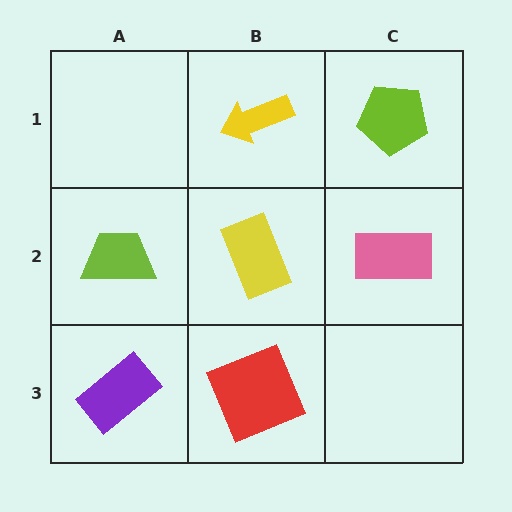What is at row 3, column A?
A purple rectangle.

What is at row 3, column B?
A red square.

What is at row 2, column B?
A yellow rectangle.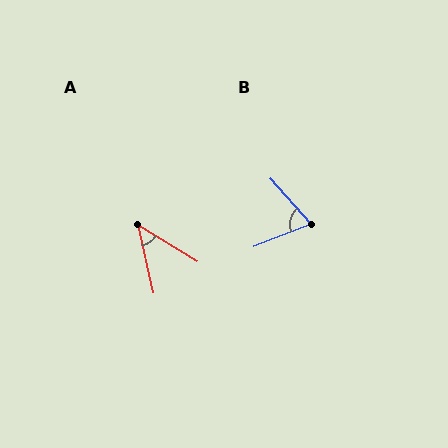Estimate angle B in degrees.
Approximately 69 degrees.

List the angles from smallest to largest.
A (46°), B (69°).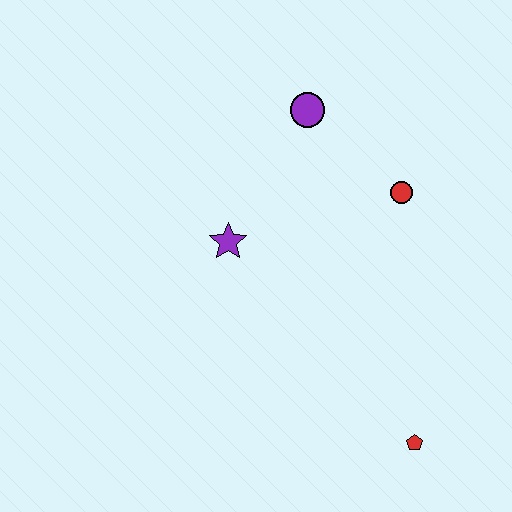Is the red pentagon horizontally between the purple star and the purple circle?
No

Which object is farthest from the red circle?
The red pentagon is farthest from the red circle.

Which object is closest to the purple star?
The purple circle is closest to the purple star.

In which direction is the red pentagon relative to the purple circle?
The red pentagon is below the purple circle.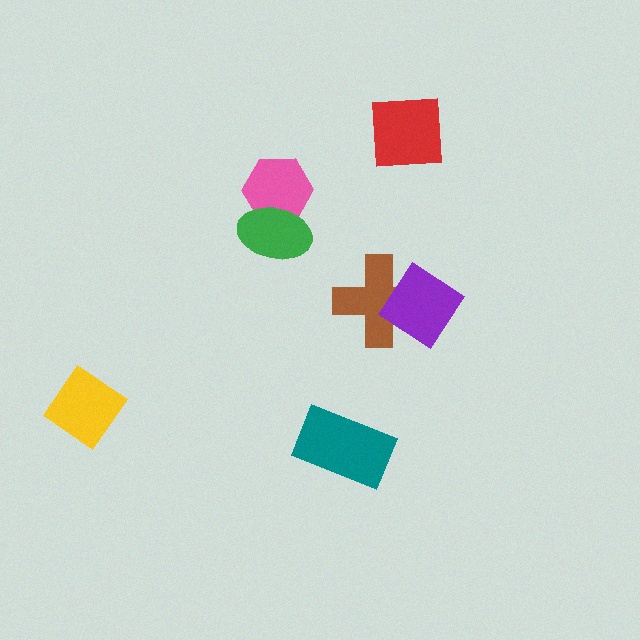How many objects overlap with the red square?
0 objects overlap with the red square.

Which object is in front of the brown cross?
The purple diamond is in front of the brown cross.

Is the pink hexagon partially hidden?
Yes, it is partially covered by another shape.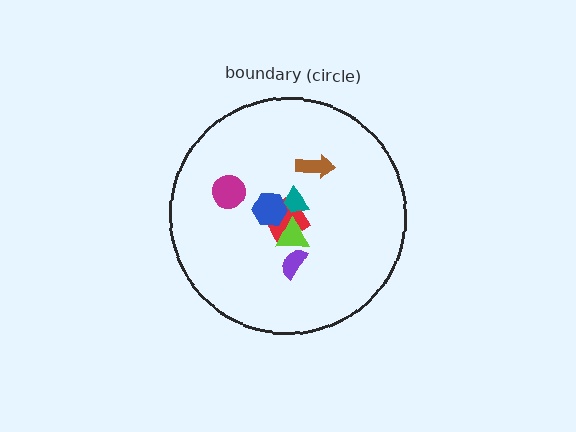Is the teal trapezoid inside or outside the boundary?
Inside.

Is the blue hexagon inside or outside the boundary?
Inside.